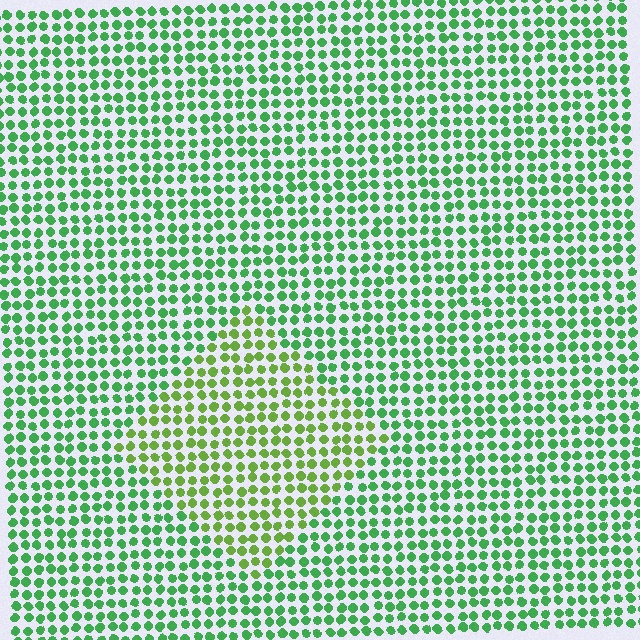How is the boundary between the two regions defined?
The boundary is defined purely by a slight shift in hue (about 33 degrees). Spacing, size, and orientation are identical on both sides.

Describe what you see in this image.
The image is filled with small green elements in a uniform arrangement. A diamond-shaped region is visible where the elements are tinted to a slightly different hue, forming a subtle color boundary.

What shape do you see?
I see a diamond.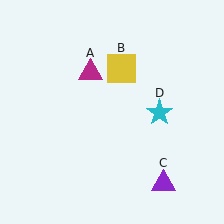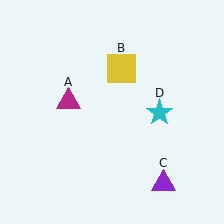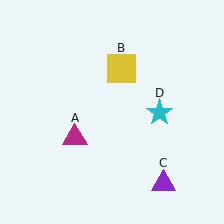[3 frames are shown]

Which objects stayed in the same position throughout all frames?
Yellow square (object B) and purple triangle (object C) and cyan star (object D) remained stationary.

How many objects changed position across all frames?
1 object changed position: magenta triangle (object A).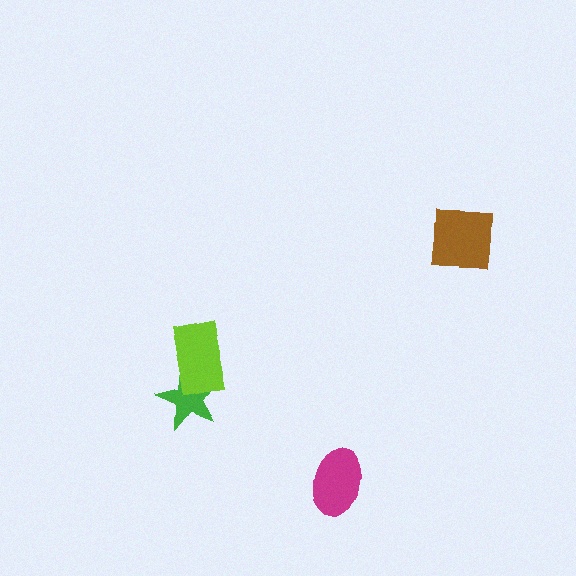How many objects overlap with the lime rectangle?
1 object overlaps with the lime rectangle.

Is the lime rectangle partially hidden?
No, no other shape covers it.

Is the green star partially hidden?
Yes, it is partially covered by another shape.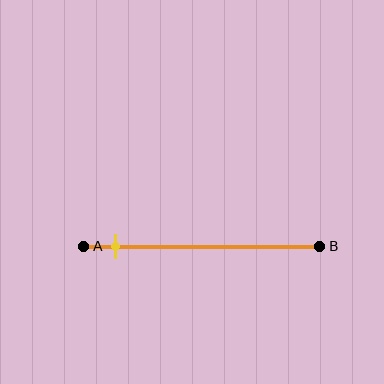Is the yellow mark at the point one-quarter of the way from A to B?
No, the mark is at about 15% from A, not at the 25% one-quarter point.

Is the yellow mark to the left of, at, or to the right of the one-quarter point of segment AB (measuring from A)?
The yellow mark is to the left of the one-quarter point of segment AB.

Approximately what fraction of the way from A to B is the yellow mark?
The yellow mark is approximately 15% of the way from A to B.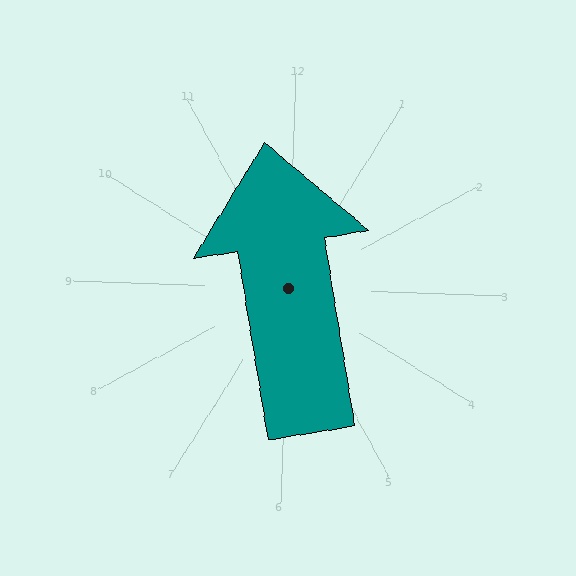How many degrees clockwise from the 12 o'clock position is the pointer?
Approximately 349 degrees.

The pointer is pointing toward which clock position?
Roughly 12 o'clock.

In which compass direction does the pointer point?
North.